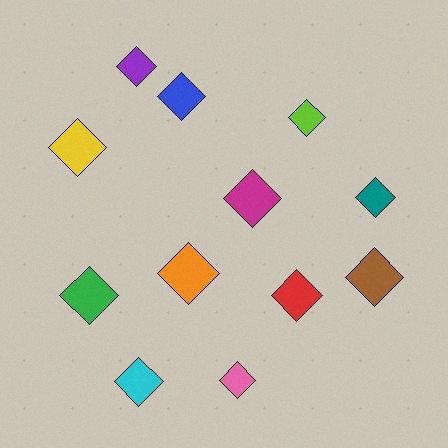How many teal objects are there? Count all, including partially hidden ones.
There is 1 teal object.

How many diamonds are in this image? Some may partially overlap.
There are 12 diamonds.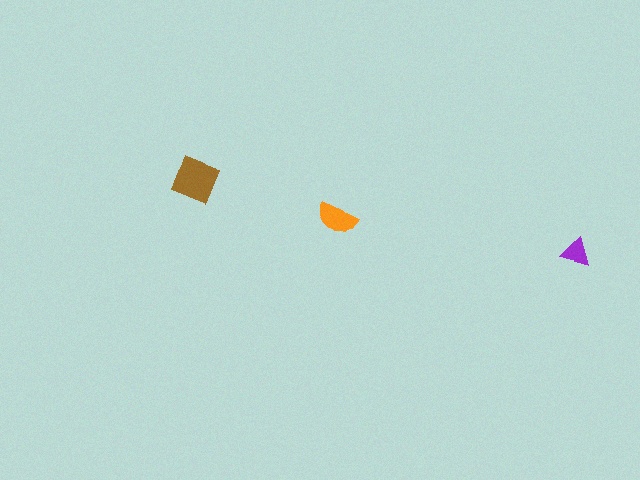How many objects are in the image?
There are 3 objects in the image.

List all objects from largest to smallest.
The brown square, the orange semicircle, the purple triangle.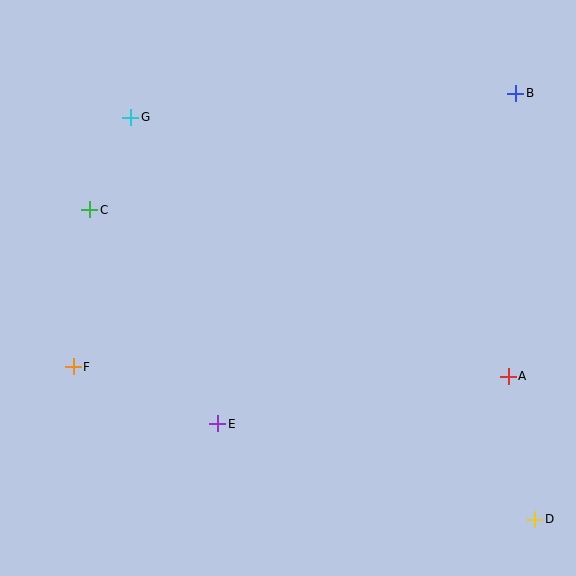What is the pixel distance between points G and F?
The distance between G and F is 256 pixels.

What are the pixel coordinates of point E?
Point E is at (218, 424).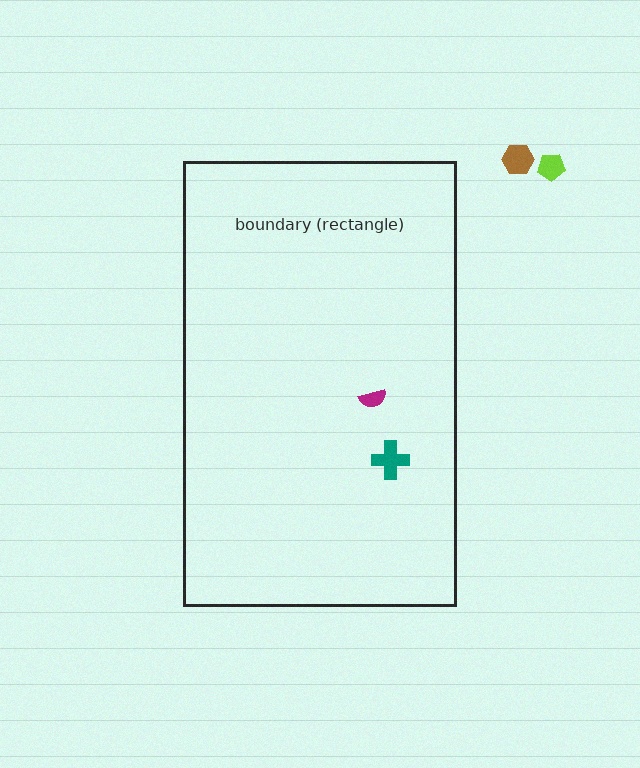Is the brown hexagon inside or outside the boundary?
Outside.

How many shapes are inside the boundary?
2 inside, 2 outside.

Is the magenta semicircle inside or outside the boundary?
Inside.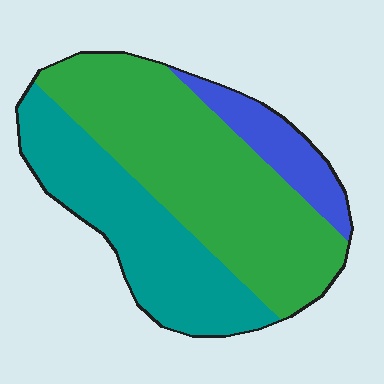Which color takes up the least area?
Blue, at roughly 10%.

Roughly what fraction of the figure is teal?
Teal takes up about one third (1/3) of the figure.